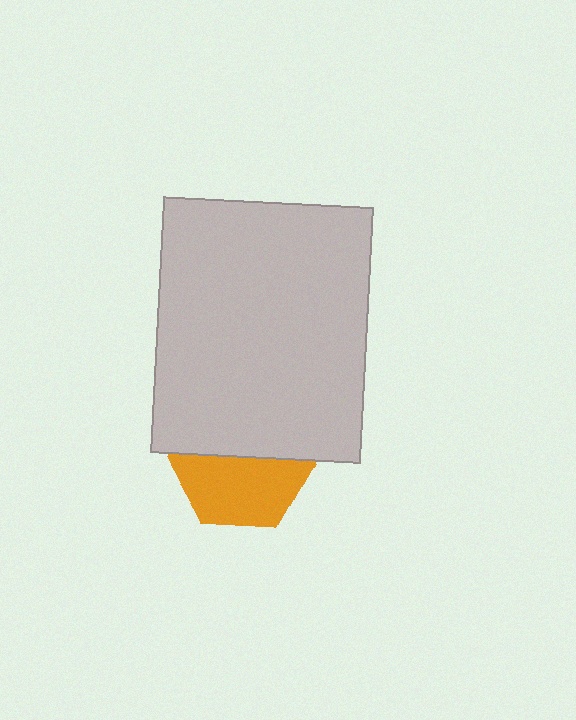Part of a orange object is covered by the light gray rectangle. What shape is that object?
It is a hexagon.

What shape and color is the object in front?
The object in front is a light gray rectangle.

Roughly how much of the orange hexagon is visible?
About half of it is visible (roughly 53%).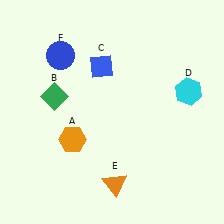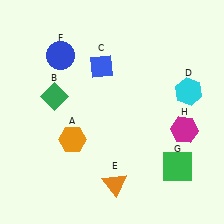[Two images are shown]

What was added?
A green square (G), a magenta hexagon (H) were added in Image 2.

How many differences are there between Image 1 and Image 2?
There are 2 differences between the two images.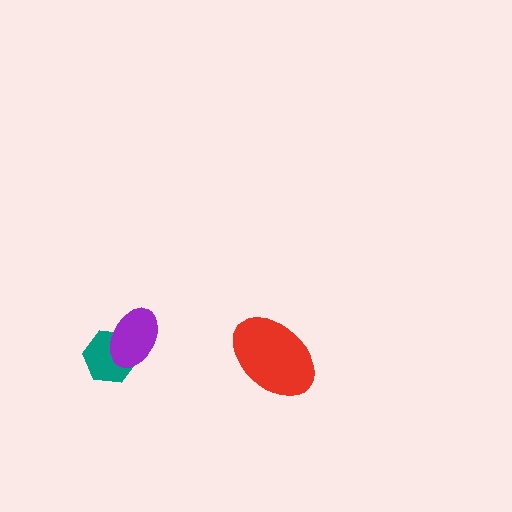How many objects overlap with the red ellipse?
0 objects overlap with the red ellipse.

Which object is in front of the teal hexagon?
The purple ellipse is in front of the teal hexagon.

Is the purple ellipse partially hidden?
No, no other shape covers it.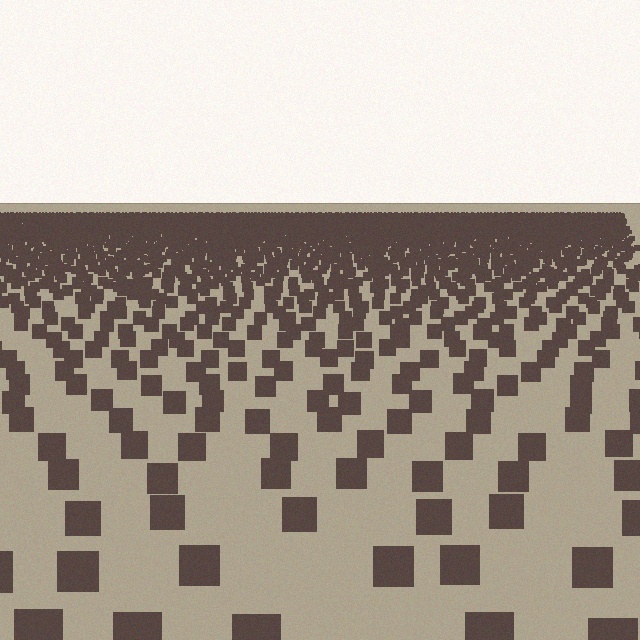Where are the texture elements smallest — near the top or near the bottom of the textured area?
Near the top.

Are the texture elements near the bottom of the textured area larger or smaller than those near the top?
Larger. Near the bottom, elements are closer to the viewer and appear at a bigger on-screen size.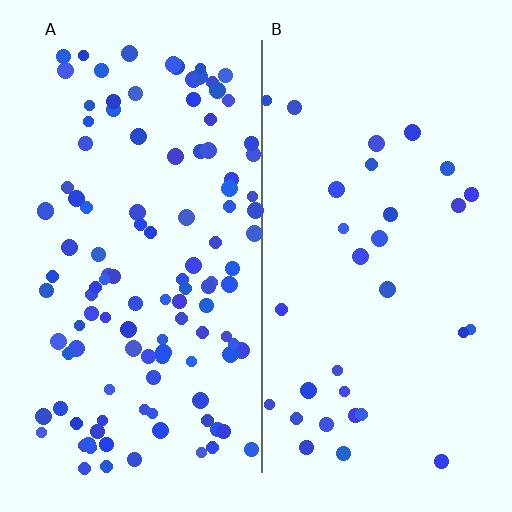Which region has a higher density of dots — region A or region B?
A (the left).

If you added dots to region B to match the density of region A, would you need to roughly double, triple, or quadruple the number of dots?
Approximately quadruple.